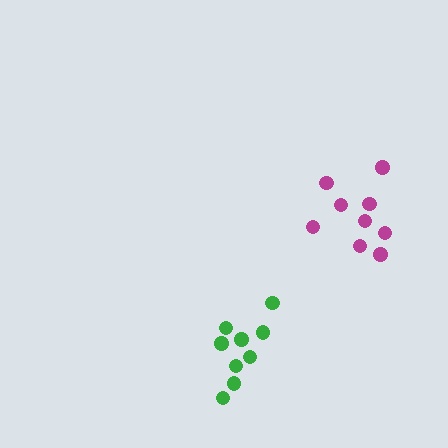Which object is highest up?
The magenta cluster is topmost.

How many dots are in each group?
Group 1: 9 dots, Group 2: 9 dots (18 total).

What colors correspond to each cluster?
The clusters are colored: magenta, green.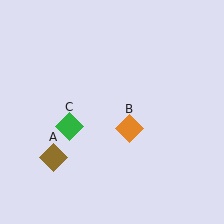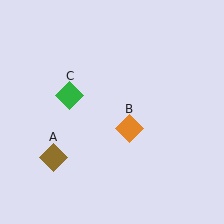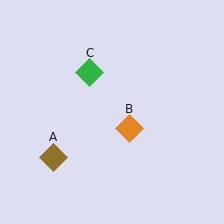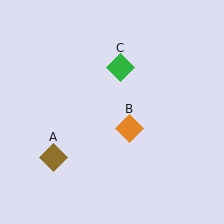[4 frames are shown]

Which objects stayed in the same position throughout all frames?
Brown diamond (object A) and orange diamond (object B) remained stationary.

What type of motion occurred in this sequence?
The green diamond (object C) rotated clockwise around the center of the scene.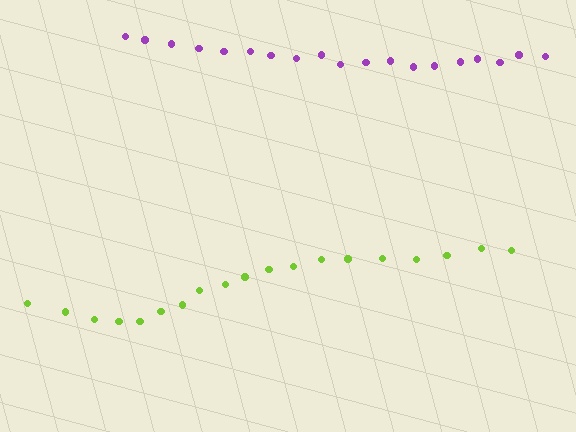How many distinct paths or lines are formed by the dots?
There are 2 distinct paths.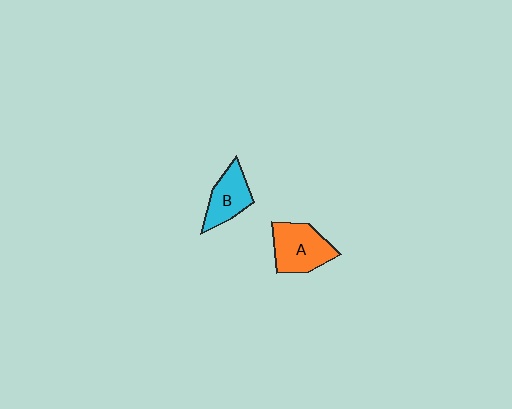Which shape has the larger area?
Shape A (orange).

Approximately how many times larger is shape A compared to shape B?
Approximately 1.3 times.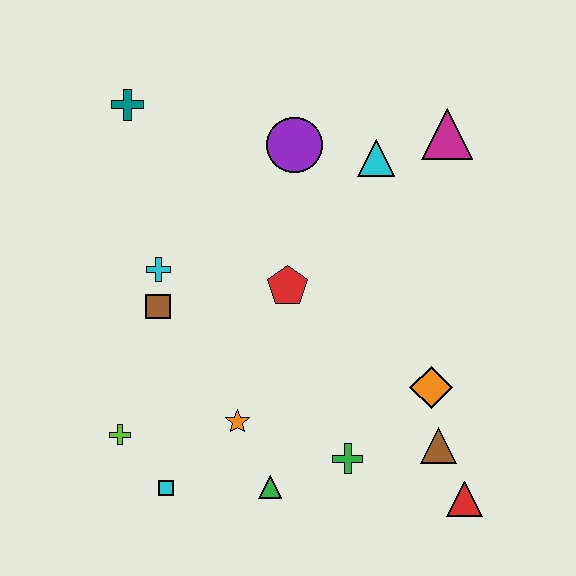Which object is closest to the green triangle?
The orange star is closest to the green triangle.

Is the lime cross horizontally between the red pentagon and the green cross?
No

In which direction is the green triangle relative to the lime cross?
The green triangle is to the right of the lime cross.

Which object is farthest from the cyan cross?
The red triangle is farthest from the cyan cross.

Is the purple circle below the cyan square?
No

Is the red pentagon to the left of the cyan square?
No